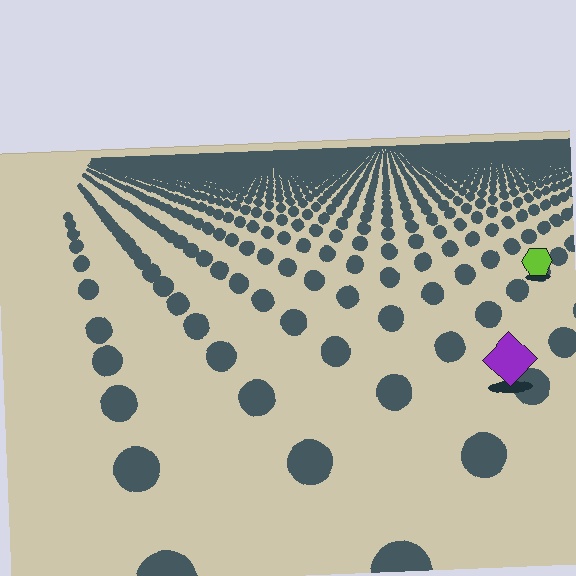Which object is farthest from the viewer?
The lime hexagon is farthest from the viewer. It appears smaller and the ground texture around it is denser.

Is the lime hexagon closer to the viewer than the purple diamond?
No. The purple diamond is closer — you can tell from the texture gradient: the ground texture is coarser near it.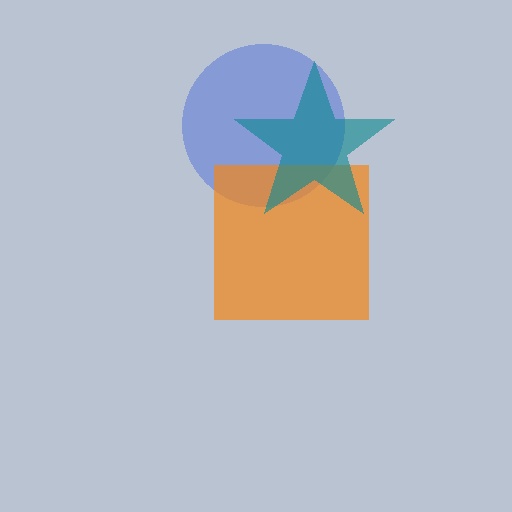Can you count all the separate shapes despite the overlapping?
Yes, there are 3 separate shapes.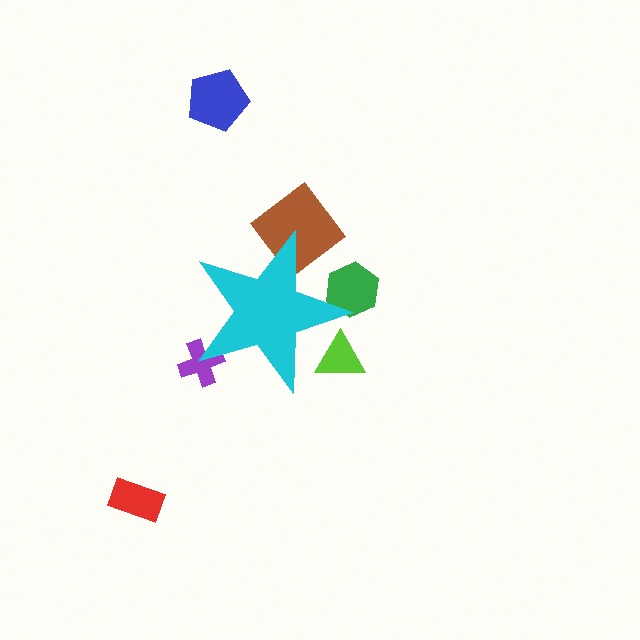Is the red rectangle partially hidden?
No, the red rectangle is fully visible.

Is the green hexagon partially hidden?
Yes, the green hexagon is partially hidden behind the cyan star.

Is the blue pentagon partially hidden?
No, the blue pentagon is fully visible.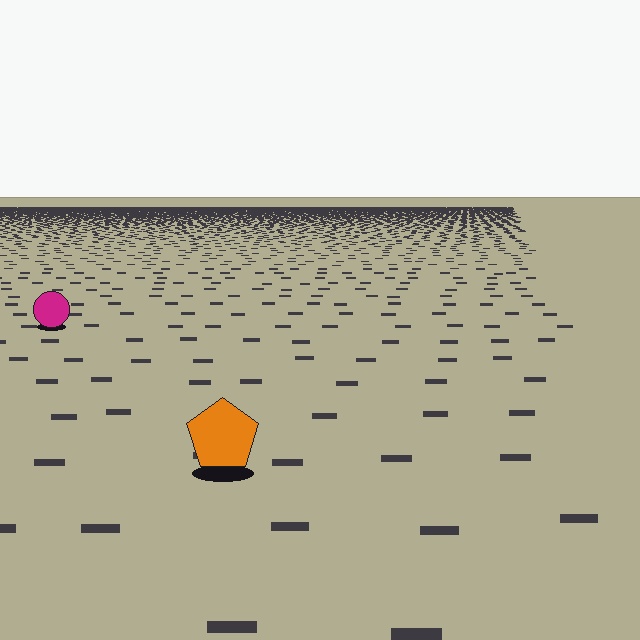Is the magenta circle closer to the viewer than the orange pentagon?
No. The orange pentagon is closer — you can tell from the texture gradient: the ground texture is coarser near it.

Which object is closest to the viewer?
The orange pentagon is closest. The texture marks near it are larger and more spread out.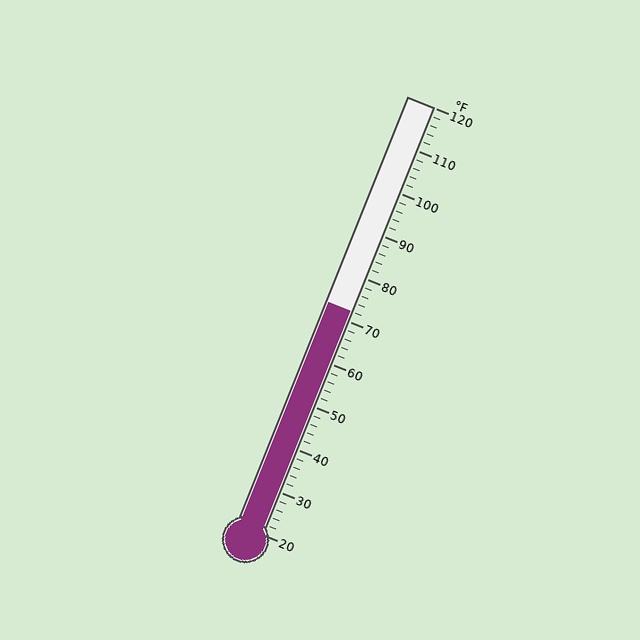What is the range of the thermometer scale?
The thermometer scale ranges from 20°F to 120°F.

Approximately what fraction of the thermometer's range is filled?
The thermometer is filled to approximately 50% of its range.